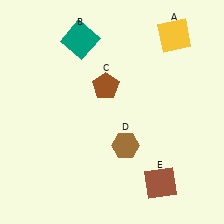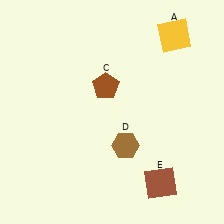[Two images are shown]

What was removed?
The teal square (B) was removed in Image 2.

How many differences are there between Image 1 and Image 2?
There is 1 difference between the two images.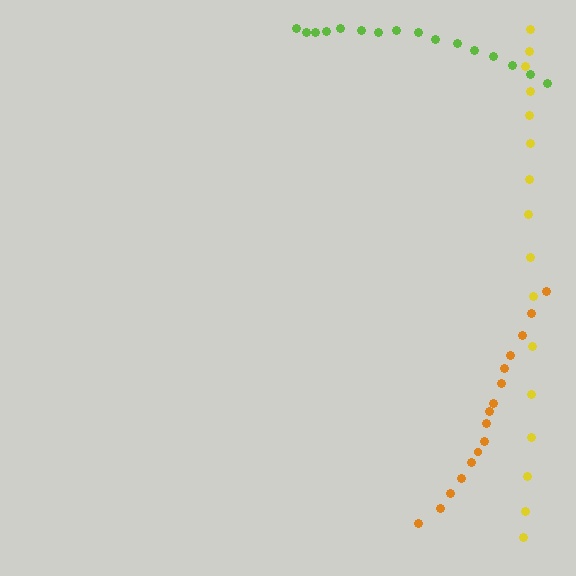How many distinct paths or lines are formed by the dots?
There are 3 distinct paths.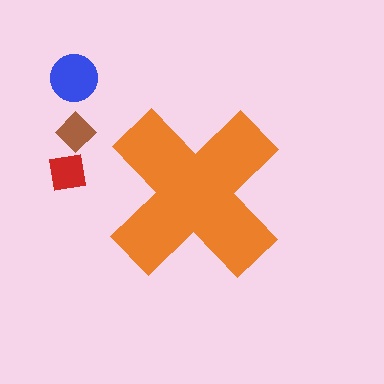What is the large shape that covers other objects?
An orange cross.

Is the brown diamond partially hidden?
No, the brown diamond is fully visible.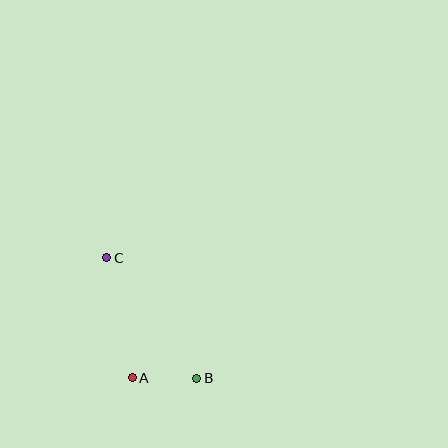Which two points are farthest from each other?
Points B and C are farthest from each other.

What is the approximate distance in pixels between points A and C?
The distance between A and C is approximately 123 pixels.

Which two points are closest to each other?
Points A and B are closest to each other.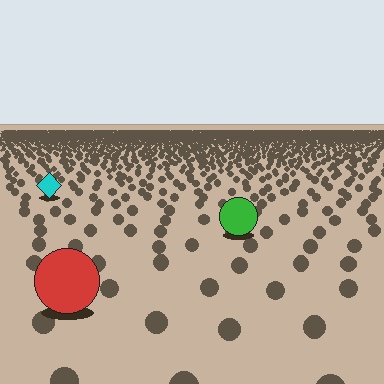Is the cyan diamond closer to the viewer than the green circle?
No. The green circle is closer — you can tell from the texture gradient: the ground texture is coarser near it.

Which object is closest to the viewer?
The red circle is closest. The texture marks near it are larger and more spread out.